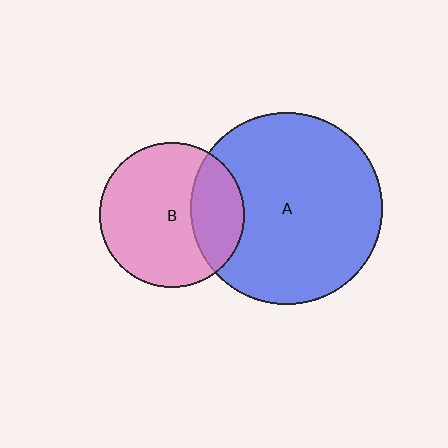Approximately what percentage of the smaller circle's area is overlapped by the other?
Approximately 25%.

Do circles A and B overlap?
Yes.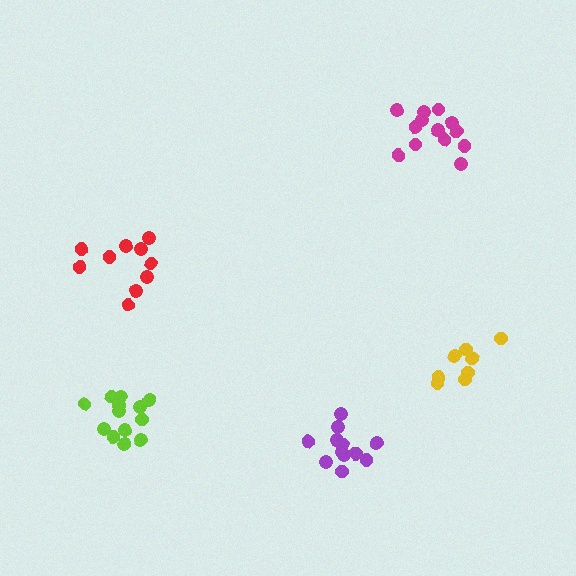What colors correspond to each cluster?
The clusters are colored: purple, red, yellow, magenta, lime.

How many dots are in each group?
Group 1: 13 dots, Group 2: 10 dots, Group 3: 8 dots, Group 4: 13 dots, Group 5: 13 dots (57 total).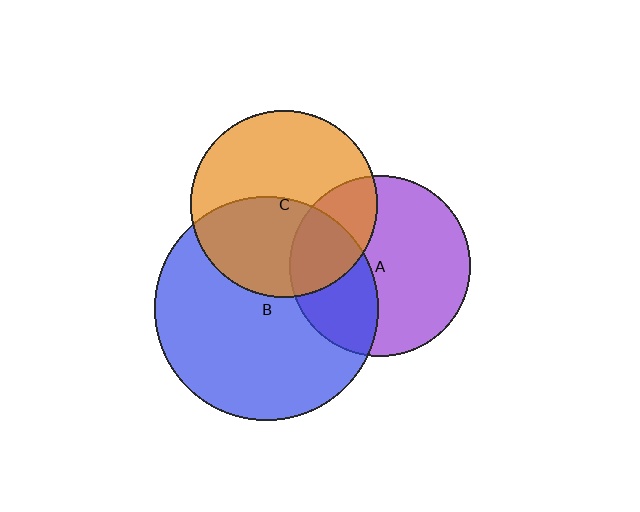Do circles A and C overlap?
Yes.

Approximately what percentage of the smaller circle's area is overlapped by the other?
Approximately 25%.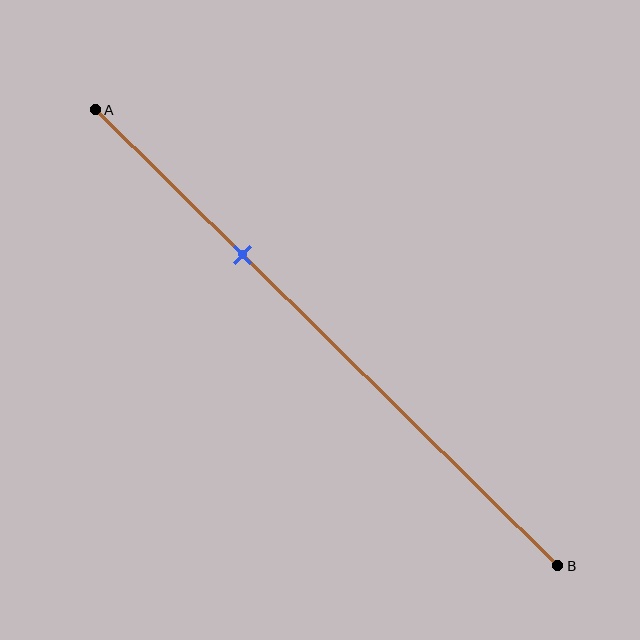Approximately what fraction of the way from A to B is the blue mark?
The blue mark is approximately 30% of the way from A to B.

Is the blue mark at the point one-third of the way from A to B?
Yes, the mark is approximately at the one-third point.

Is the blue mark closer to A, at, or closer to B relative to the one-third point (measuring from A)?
The blue mark is approximately at the one-third point of segment AB.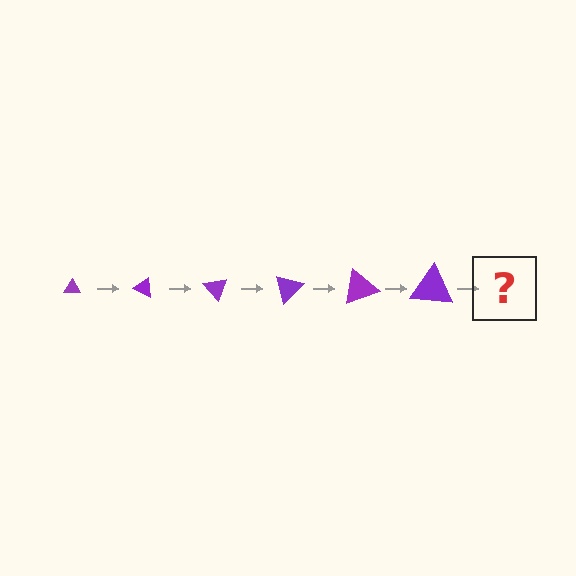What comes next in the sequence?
The next element should be a triangle, larger than the previous one and rotated 150 degrees from the start.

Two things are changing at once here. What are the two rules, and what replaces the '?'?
The two rules are that the triangle grows larger each step and it rotates 25 degrees each step. The '?' should be a triangle, larger than the previous one and rotated 150 degrees from the start.